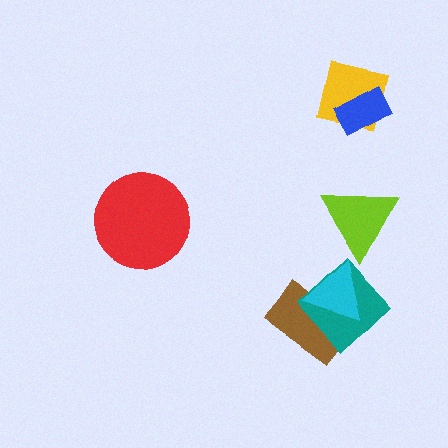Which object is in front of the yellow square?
The blue rectangle is in front of the yellow square.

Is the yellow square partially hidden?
Yes, it is partially covered by another shape.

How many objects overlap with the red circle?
0 objects overlap with the red circle.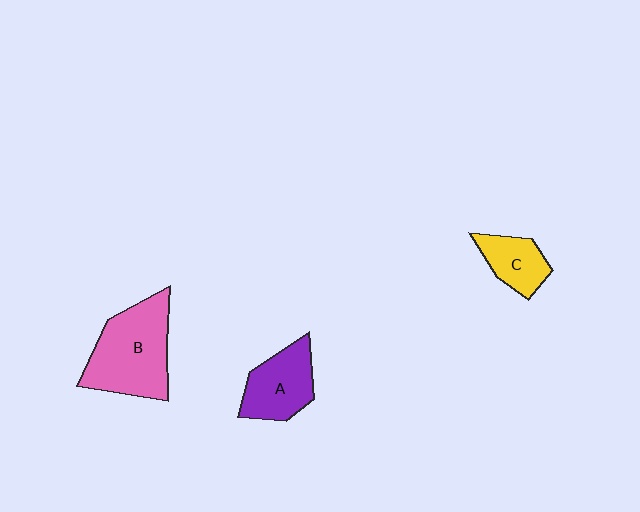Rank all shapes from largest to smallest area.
From largest to smallest: B (pink), A (purple), C (yellow).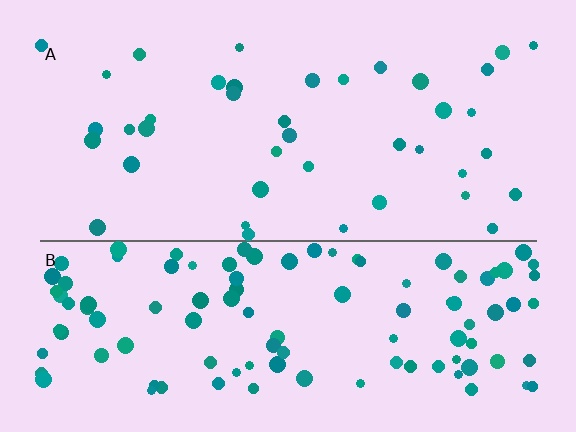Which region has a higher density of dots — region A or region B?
B (the bottom).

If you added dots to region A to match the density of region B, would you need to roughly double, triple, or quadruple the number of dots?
Approximately triple.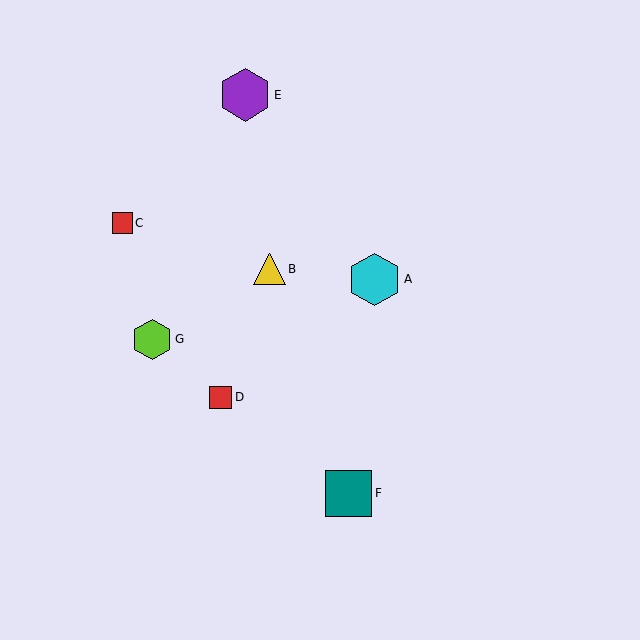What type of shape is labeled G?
Shape G is a lime hexagon.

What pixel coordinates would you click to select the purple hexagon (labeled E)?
Click at (245, 95) to select the purple hexagon E.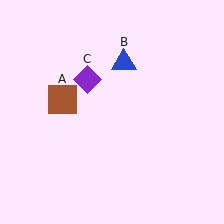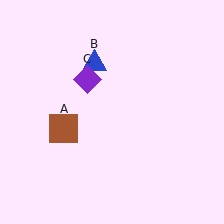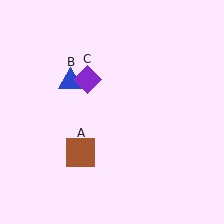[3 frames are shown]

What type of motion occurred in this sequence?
The brown square (object A), blue triangle (object B) rotated counterclockwise around the center of the scene.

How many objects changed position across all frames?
2 objects changed position: brown square (object A), blue triangle (object B).